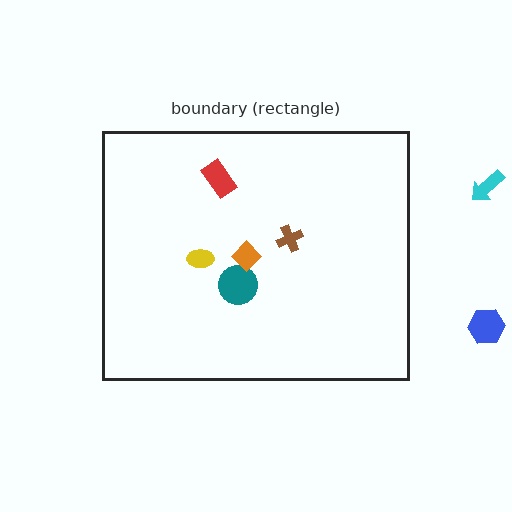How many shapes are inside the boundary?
5 inside, 2 outside.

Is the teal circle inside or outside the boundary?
Inside.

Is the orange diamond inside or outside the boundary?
Inside.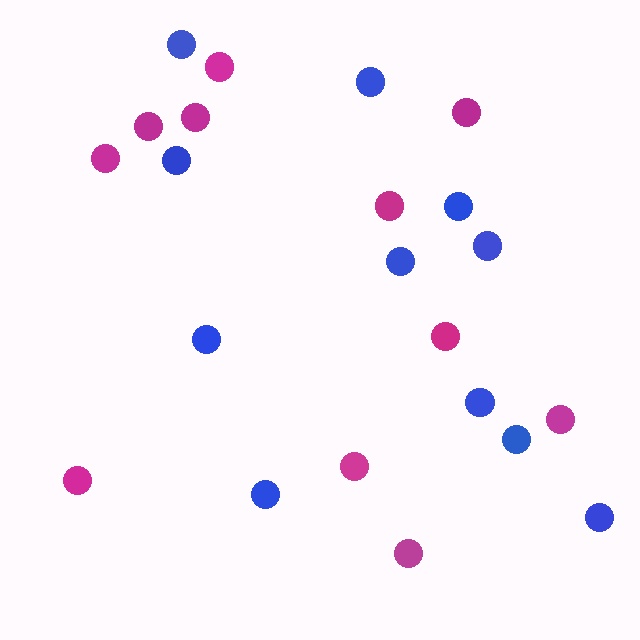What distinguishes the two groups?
There are 2 groups: one group of blue circles (11) and one group of magenta circles (11).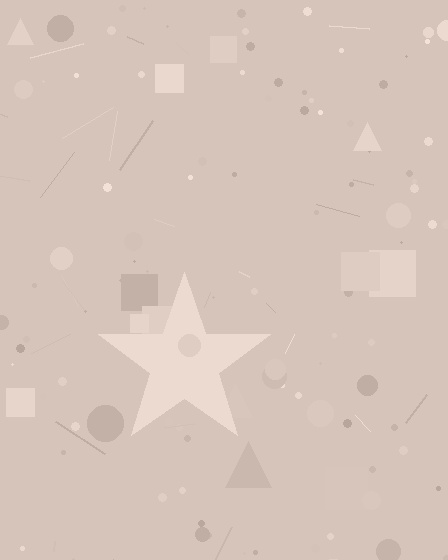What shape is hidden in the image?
A star is hidden in the image.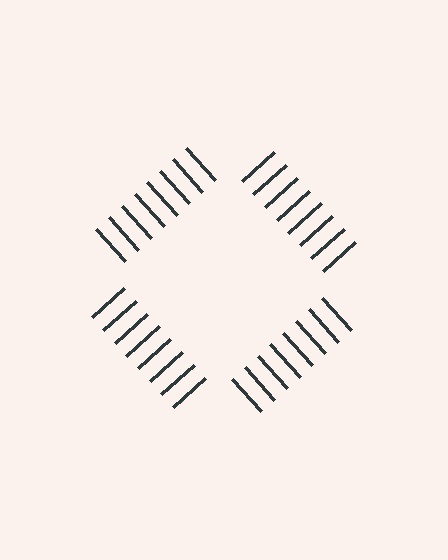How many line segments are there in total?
32 — 8 along each of the 4 edges.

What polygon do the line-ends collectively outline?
An illusory square — the line segments terminate on its edges but no continuous stroke is drawn.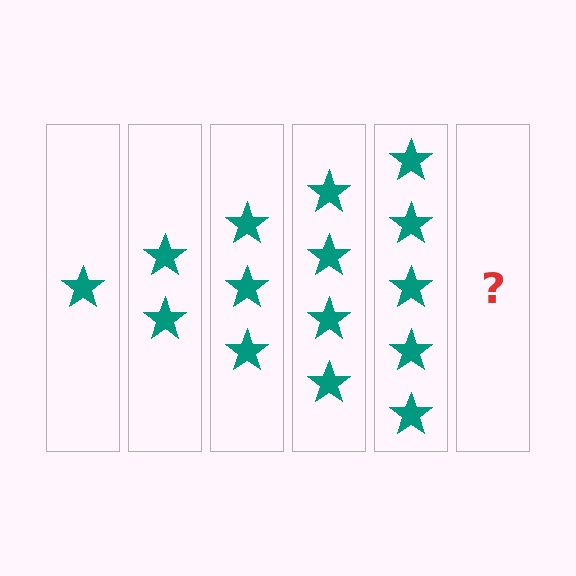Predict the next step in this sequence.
The next step is 6 stars.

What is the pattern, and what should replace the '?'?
The pattern is that each step adds one more star. The '?' should be 6 stars.